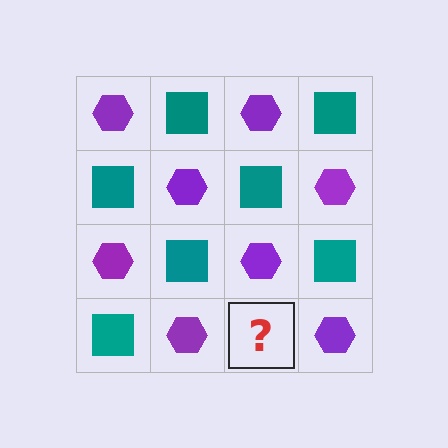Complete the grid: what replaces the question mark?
The question mark should be replaced with a teal square.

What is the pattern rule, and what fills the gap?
The rule is that it alternates purple hexagon and teal square in a checkerboard pattern. The gap should be filled with a teal square.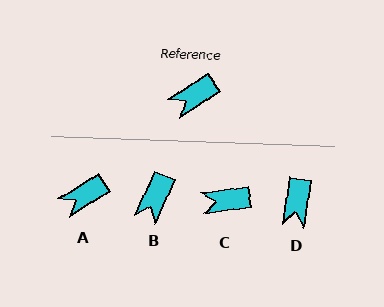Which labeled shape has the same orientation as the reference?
A.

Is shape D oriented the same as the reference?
No, it is off by about 48 degrees.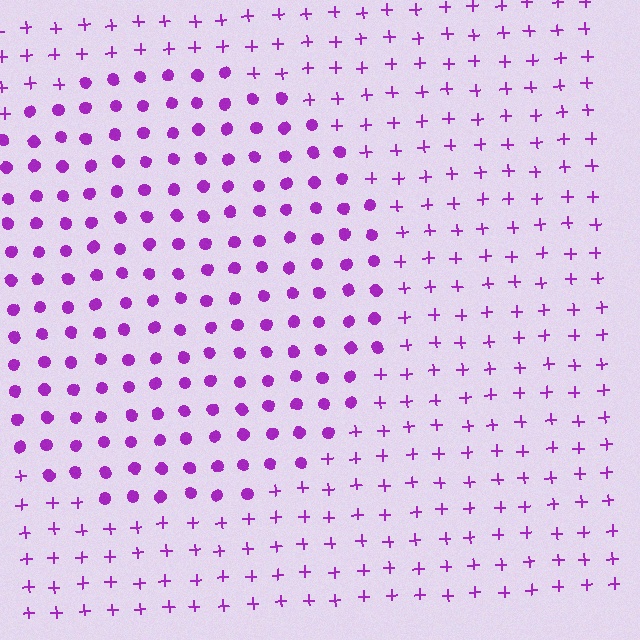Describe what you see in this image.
The image is filled with small purple elements arranged in a uniform grid. A circle-shaped region contains circles, while the surrounding area contains plus signs. The boundary is defined purely by the change in element shape.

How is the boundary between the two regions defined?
The boundary is defined by a change in element shape: circles inside vs. plus signs outside. All elements share the same color and spacing.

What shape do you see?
I see a circle.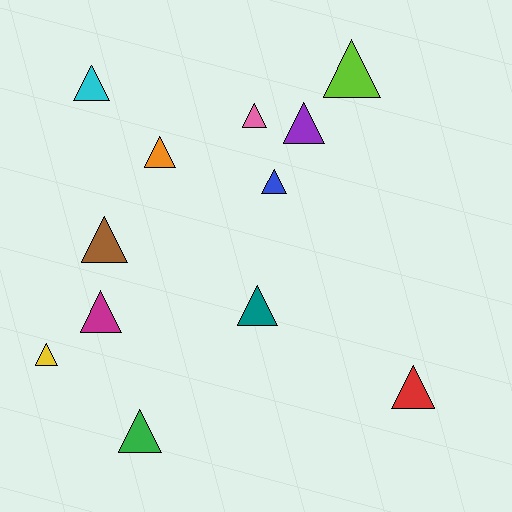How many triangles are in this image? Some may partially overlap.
There are 12 triangles.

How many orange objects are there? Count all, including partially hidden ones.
There is 1 orange object.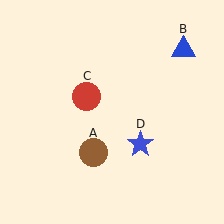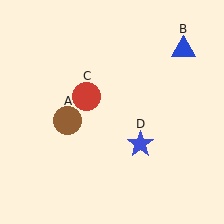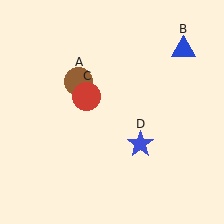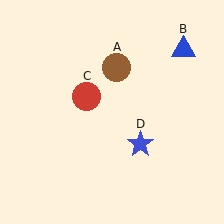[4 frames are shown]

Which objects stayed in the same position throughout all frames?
Blue triangle (object B) and red circle (object C) and blue star (object D) remained stationary.